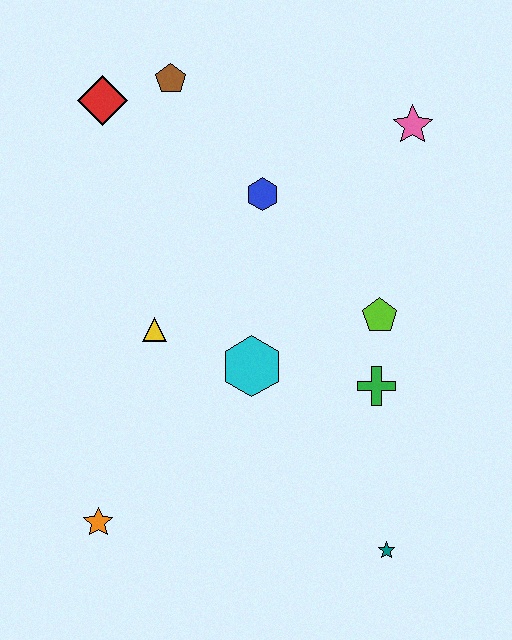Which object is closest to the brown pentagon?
The red diamond is closest to the brown pentagon.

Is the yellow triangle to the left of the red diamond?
No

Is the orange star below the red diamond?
Yes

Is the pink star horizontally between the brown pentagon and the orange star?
No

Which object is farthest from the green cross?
The red diamond is farthest from the green cross.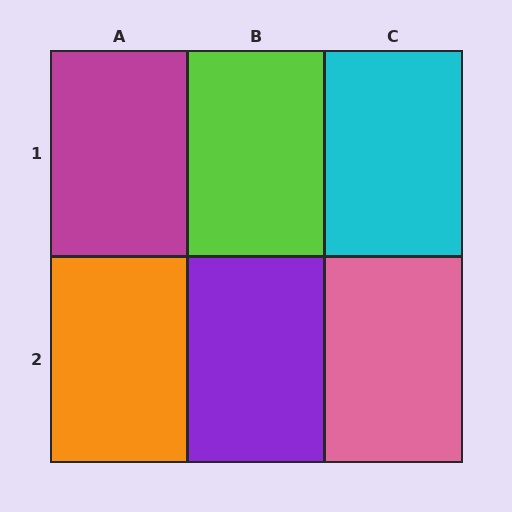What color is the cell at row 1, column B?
Lime.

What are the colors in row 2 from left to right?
Orange, purple, pink.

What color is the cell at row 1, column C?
Cyan.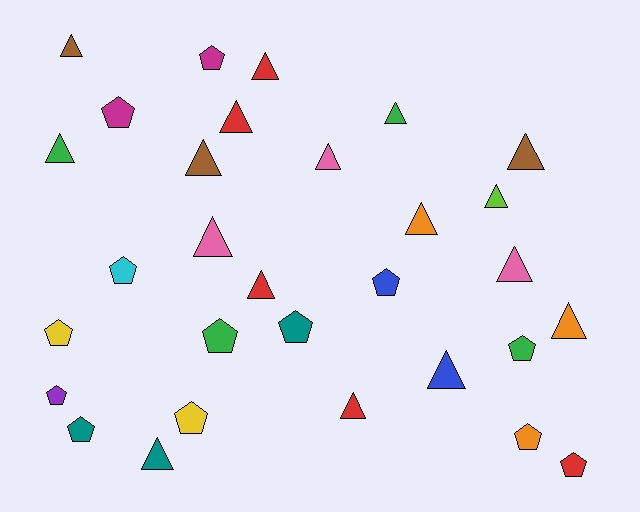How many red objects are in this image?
There are 5 red objects.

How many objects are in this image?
There are 30 objects.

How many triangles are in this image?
There are 17 triangles.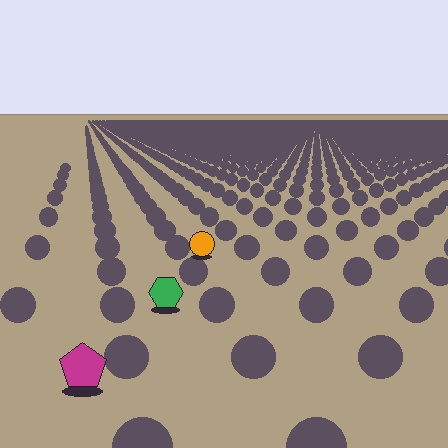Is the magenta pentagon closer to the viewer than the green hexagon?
Yes. The magenta pentagon is closer — you can tell from the texture gradient: the ground texture is coarser near it.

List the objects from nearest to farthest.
From nearest to farthest: the magenta pentagon, the green hexagon, the orange circle.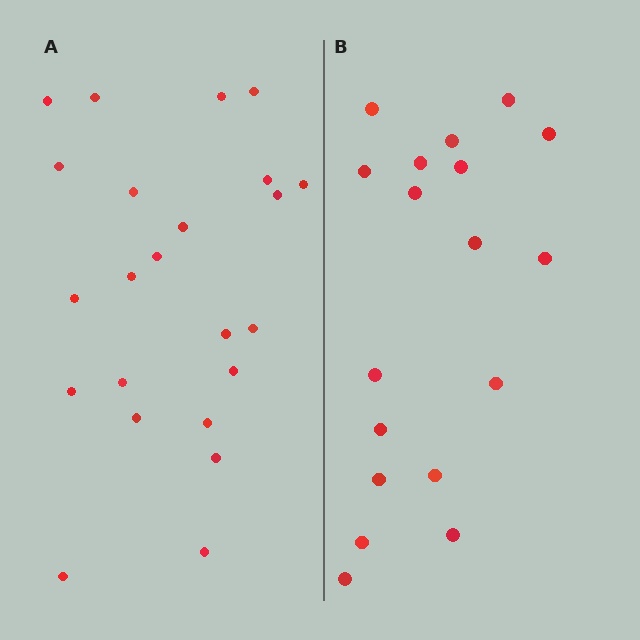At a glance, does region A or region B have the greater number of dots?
Region A (the left region) has more dots.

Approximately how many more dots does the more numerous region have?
Region A has about 5 more dots than region B.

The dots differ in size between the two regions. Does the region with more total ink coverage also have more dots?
No. Region B has more total ink coverage because its dots are larger, but region A actually contains more individual dots. Total area can be misleading — the number of items is what matters here.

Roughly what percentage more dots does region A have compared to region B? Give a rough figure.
About 30% more.